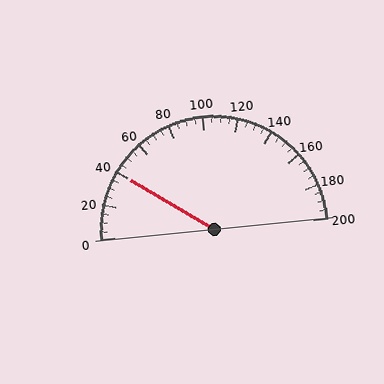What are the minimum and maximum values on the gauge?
The gauge ranges from 0 to 200.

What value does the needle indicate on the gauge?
The needle indicates approximately 40.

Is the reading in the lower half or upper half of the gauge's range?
The reading is in the lower half of the range (0 to 200).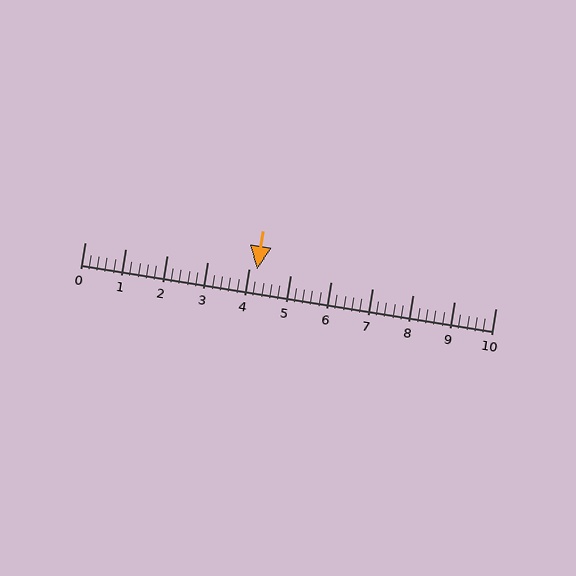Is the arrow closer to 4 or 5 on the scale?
The arrow is closer to 4.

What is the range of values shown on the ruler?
The ruler shows values from 0 to 10.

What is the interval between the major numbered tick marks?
The major tick marks are spaced 1 units apart.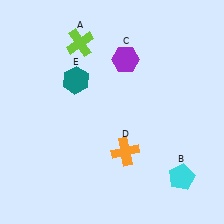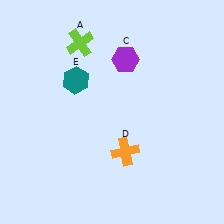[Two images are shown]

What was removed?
The cyan pentagon (B) was removed in Image 2.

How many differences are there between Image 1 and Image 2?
There is 1 difference between the two images.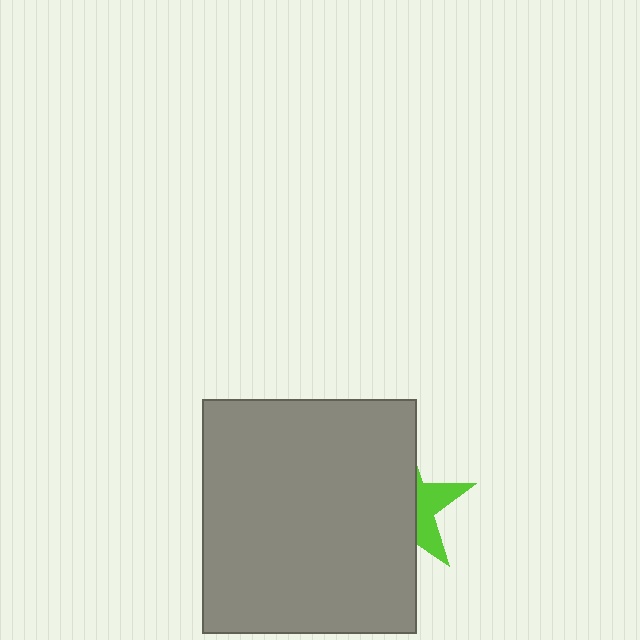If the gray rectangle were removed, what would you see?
You would see the complete lime star.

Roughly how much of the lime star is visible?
A small part of it is visible (roughly 33%).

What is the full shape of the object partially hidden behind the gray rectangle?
The partially hidden object is a lime star.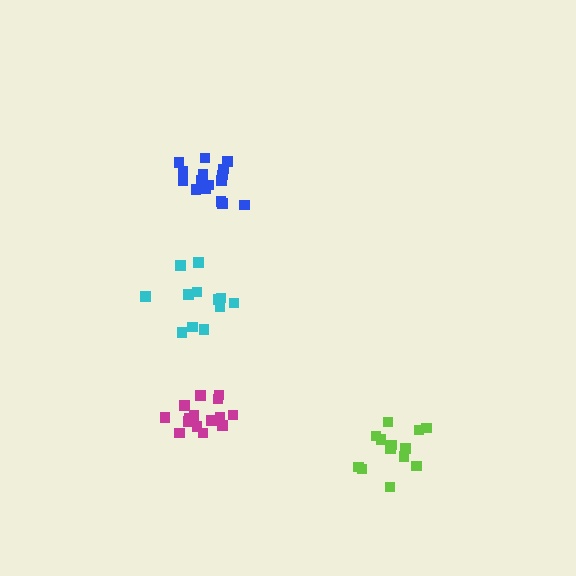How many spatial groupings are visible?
There are 4 spatial groupings.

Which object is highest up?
The blue cluster is topmost.